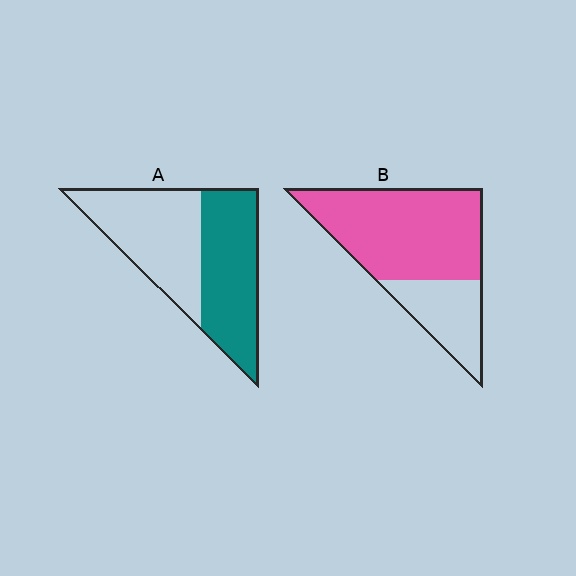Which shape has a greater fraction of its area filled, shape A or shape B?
Shape B.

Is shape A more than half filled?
Roughly half.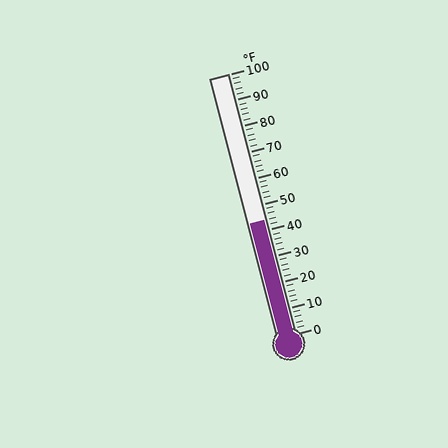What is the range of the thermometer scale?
The thermometer scale ranges from 0°F to 100°F.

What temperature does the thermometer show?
The thermometer shows approximately 44°F.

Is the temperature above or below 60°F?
The temperature is below 60°F.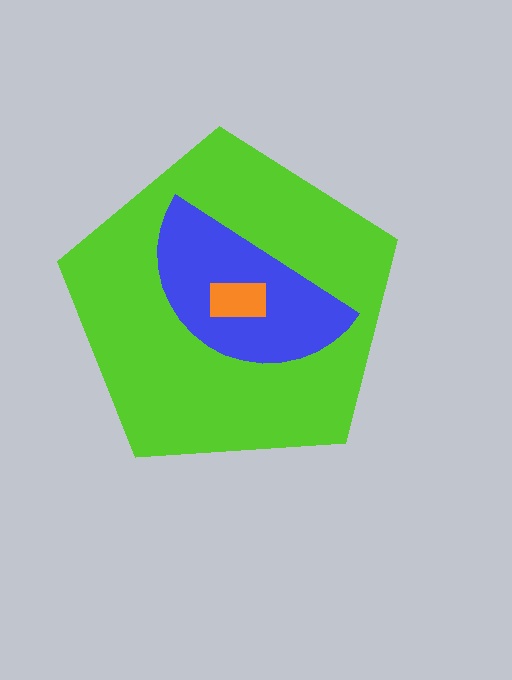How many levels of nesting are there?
3.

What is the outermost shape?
The lime pentagon.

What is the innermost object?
The orange rectangle.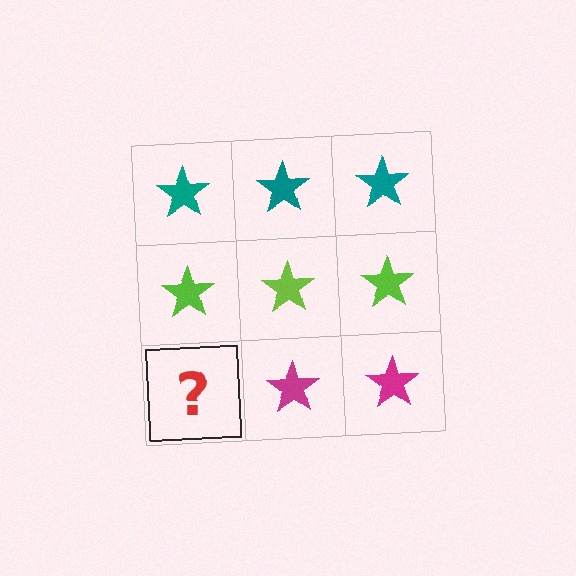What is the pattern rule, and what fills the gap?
The rule is that each row has a consistent color. The gap should be filled with a magenta star.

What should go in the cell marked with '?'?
The missing cell should contain a magenta star.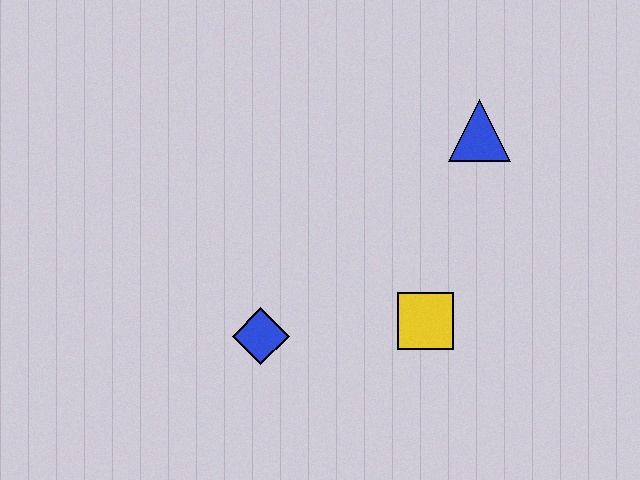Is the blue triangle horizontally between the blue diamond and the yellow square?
No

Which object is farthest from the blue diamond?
The blue triangle is farthest from the blue diamond.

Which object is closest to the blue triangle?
The yellow square is closest to the blue triangle.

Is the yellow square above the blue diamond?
Yes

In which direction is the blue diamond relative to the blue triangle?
The blue diamond is to the left of the blue triangle.